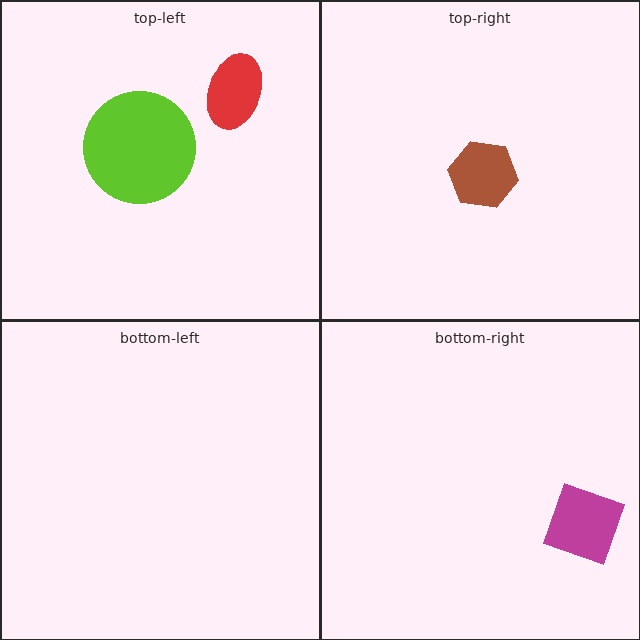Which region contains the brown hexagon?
The top-right region.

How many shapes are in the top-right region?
1.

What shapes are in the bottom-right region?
The magenta diamond.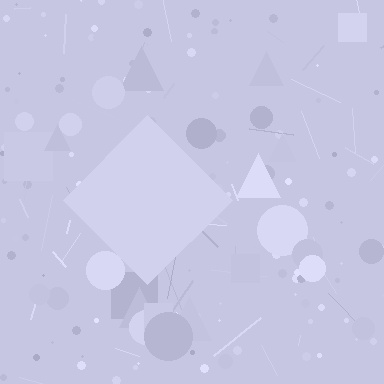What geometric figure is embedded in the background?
A diamond is embedded in the background.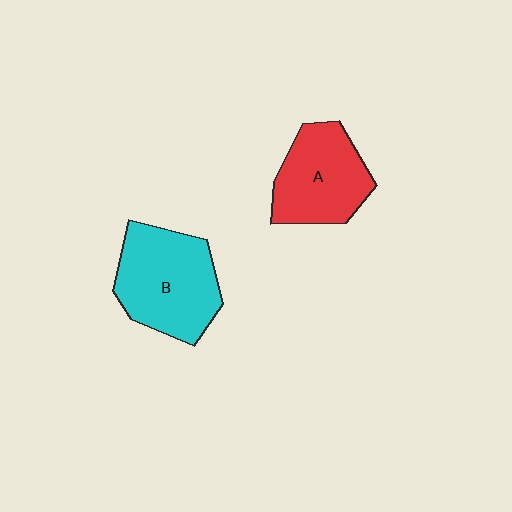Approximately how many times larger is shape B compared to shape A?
Approximately 1.2 times.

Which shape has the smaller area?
Shape A (red).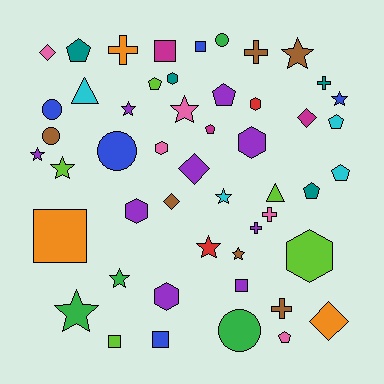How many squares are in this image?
There are 6 squares.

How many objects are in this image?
There are 50 objects.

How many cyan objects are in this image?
There are 4 cyan objects.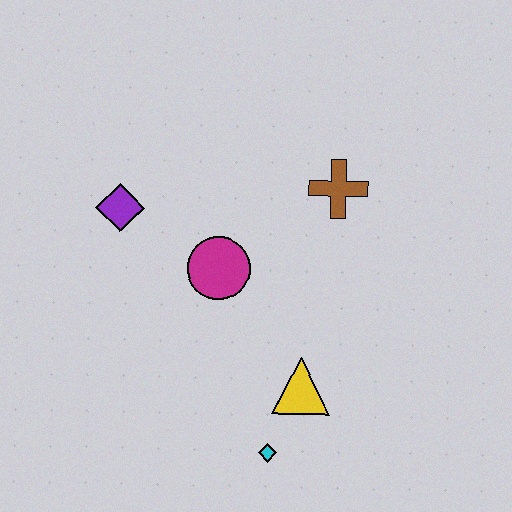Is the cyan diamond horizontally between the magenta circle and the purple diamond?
No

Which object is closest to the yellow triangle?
The cyan diamond is closest to the yellow triangle.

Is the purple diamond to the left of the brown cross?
Yes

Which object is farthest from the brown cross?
The cyan diamond is farthest from the brown cross.